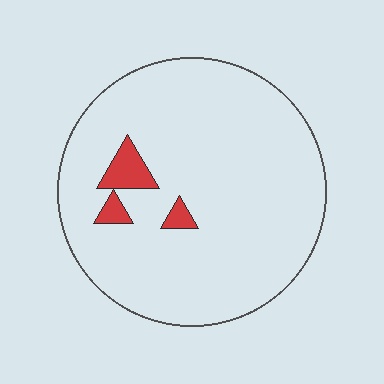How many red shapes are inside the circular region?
3.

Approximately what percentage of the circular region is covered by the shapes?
Approximately 5%.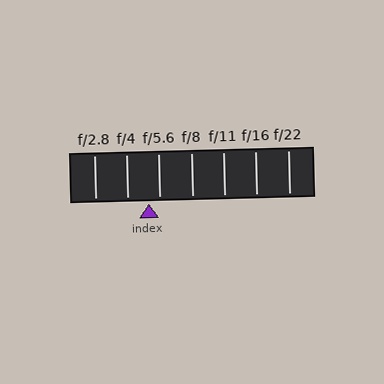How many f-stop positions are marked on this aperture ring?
There are 7 f-stop positions marked.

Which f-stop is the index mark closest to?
The index mark is closest to f/5.6.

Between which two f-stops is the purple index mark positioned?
The index mark is between f/4 and f/5.6.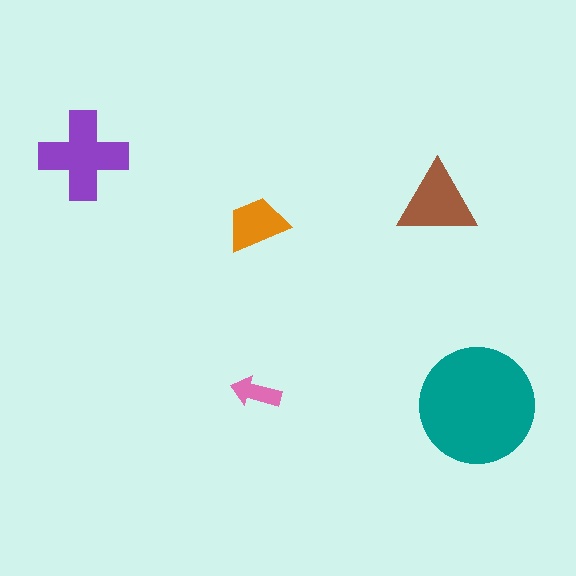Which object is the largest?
The teal circle.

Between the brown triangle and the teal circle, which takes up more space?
The teal circle.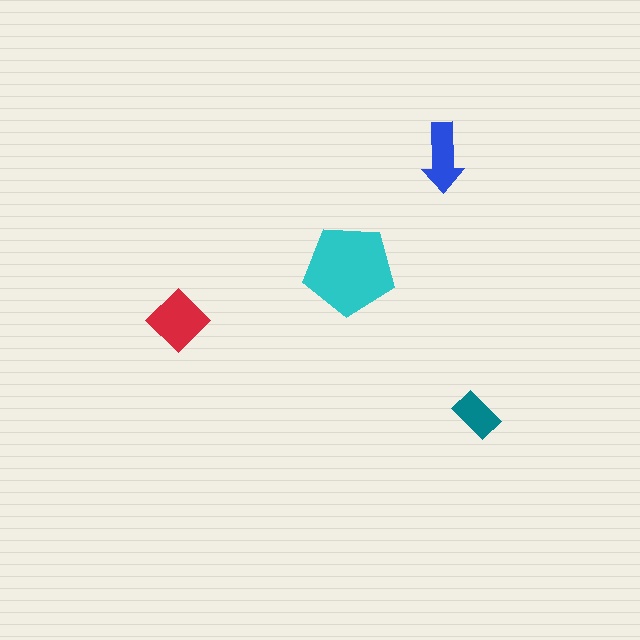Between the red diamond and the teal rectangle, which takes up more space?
The red diamond.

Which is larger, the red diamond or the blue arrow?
The red diamond.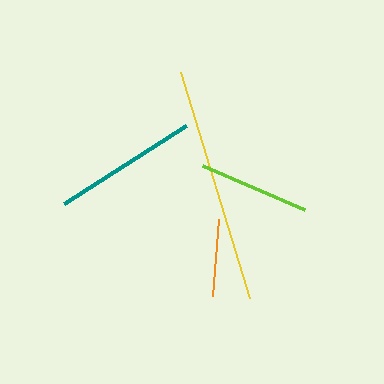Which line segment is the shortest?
The orange line is the shortest at approximately 77 pixels.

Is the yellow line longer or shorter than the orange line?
The yellow line is longer than the orange line.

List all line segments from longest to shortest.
From longest to shortest: yellow, teal, lime, orange.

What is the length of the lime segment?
The lime segment is approximately 111 pixels long.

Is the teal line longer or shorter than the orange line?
The teal line is longer than the orange line.